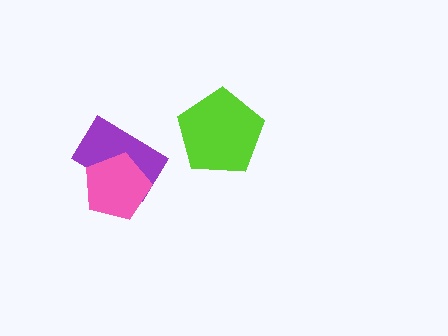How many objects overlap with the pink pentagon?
1 object overlaps with the pink pentagon.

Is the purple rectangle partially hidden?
Yes, it is partially covered by another shape.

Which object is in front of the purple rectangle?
The pink pentagon is in front of the purple rectangle.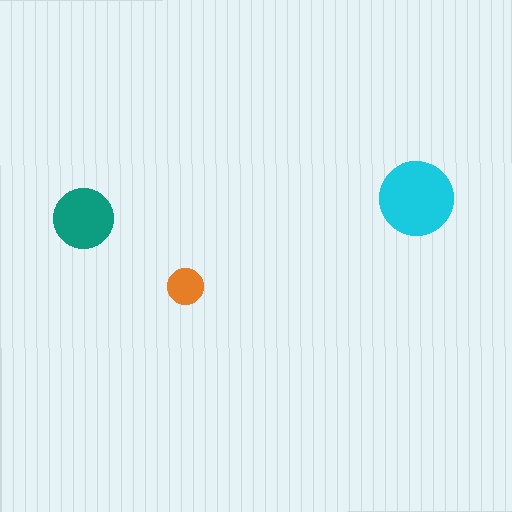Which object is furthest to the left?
The teal circle is leftmost.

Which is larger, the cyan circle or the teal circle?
The cyan one.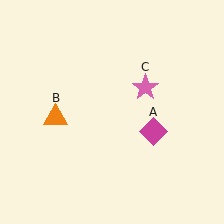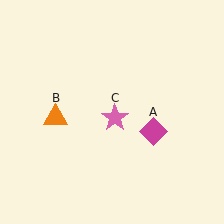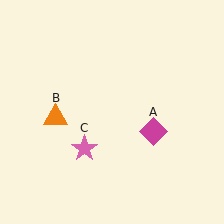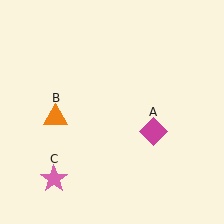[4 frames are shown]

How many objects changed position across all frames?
1 object changed position: pink star (object C).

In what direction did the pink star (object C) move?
The pink star (object C) moved down and to the left.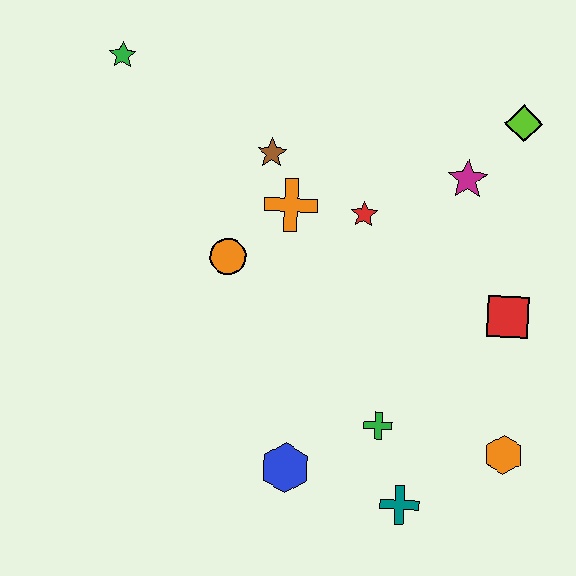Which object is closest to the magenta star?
The lime diamond is closest to the magenta star.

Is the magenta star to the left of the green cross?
No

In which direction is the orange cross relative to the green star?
The orange cross is to the right of the green star.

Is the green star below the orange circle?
No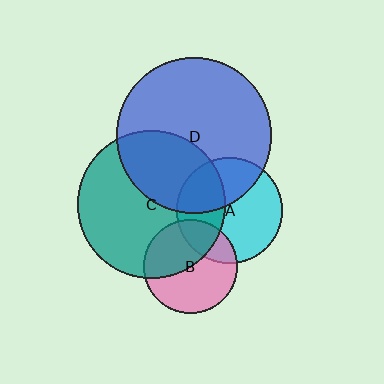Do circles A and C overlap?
Yes.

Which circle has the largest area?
Circle D (blue).